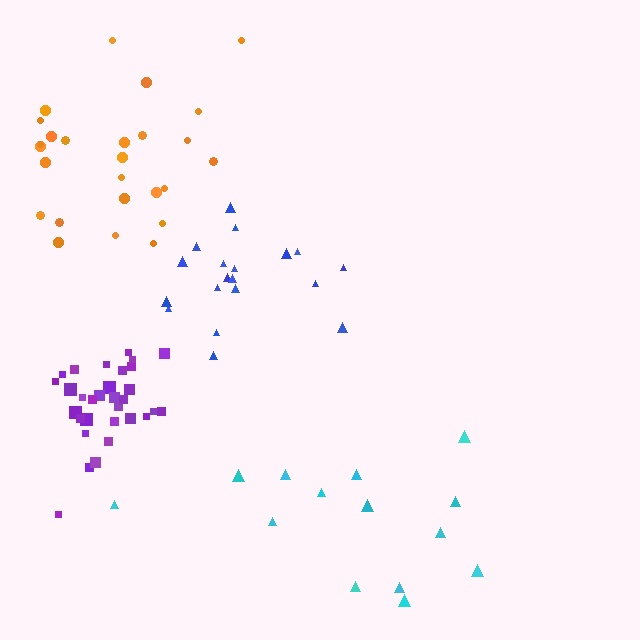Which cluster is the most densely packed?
Purple.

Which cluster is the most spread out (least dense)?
Cyan.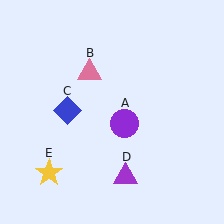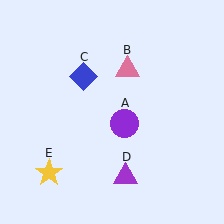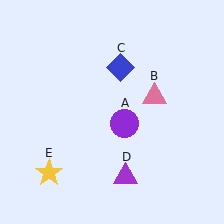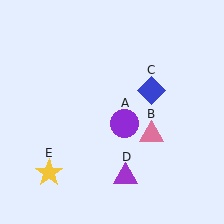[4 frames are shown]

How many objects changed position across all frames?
2 objects changed position: pink triangle (object B), blue diamond (object C).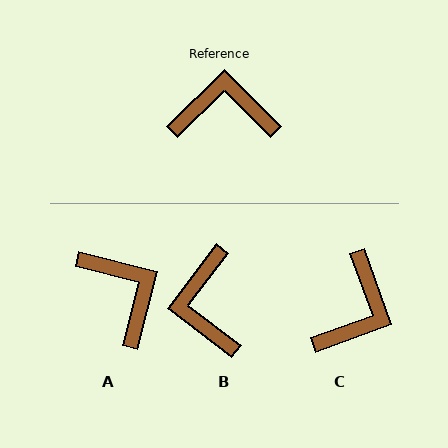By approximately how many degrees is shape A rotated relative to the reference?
Approximately 59 degrees clockwise.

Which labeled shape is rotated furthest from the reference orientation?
C, about 115 degrees away.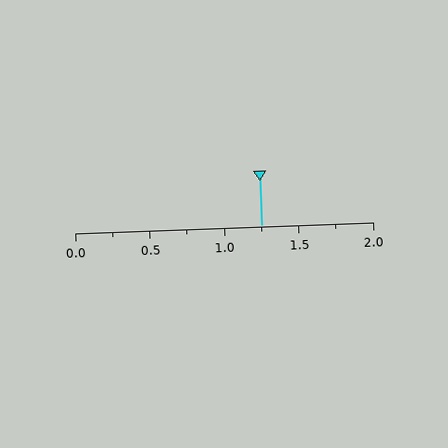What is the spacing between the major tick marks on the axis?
The major ticks are spaced 0.5 apart.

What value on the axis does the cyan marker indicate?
The marker indicates approximately 1.25.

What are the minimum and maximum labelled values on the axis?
The axis runs from 0.0 to 2.0.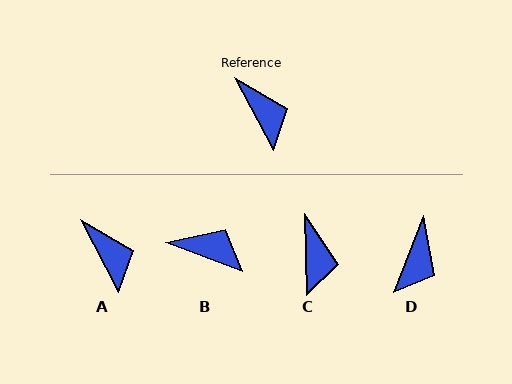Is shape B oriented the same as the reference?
No, it is off by about 42 degrees.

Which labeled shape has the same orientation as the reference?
A.